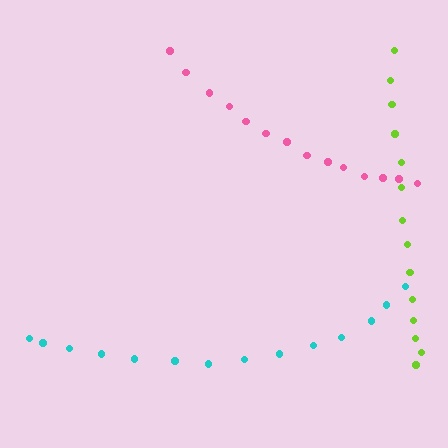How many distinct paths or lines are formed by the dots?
There are 3 distinct paths.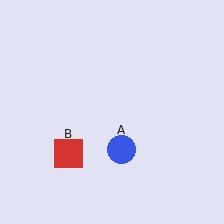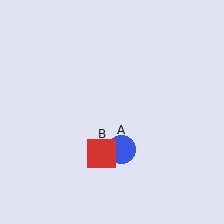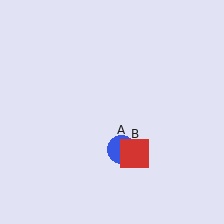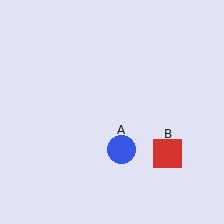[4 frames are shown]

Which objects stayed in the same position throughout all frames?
Blue circle (object A) remained stationary.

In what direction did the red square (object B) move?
The red square (object B) moved right.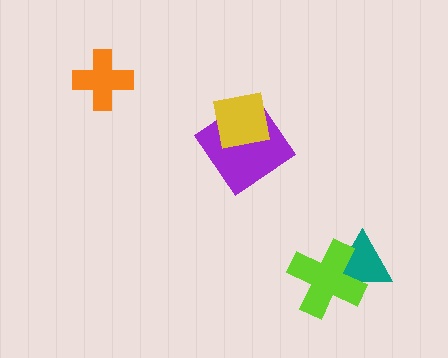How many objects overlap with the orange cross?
0 objects overlap with the orange cross.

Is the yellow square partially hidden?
No, no other shape covers it.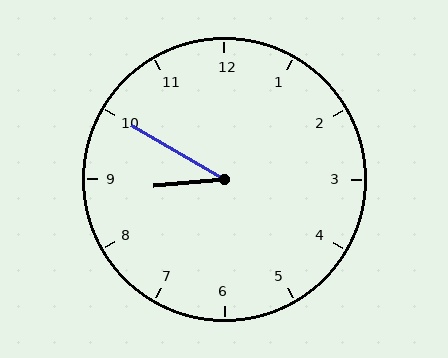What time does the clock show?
8:50.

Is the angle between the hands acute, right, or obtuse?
It is acute.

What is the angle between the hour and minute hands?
Approximately 35 degrees.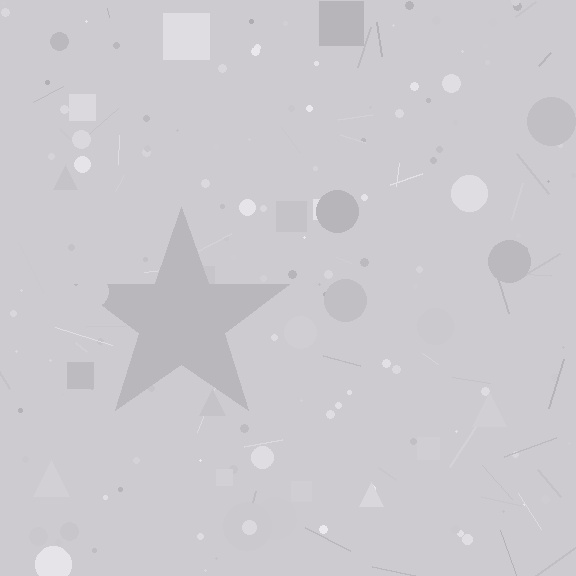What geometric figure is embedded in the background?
A star is embedded in the background.